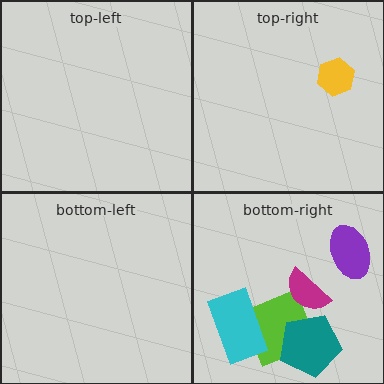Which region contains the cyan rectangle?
The bottom-right region.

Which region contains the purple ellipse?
The bottom-right region.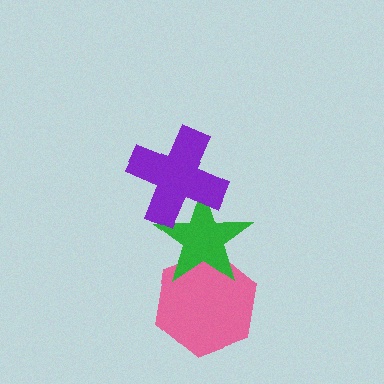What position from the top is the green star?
The green star is 2nd from the top.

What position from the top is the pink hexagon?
The pink hexagon is 3rd from the top.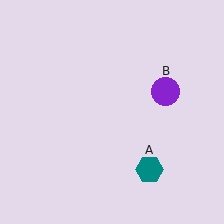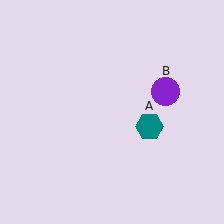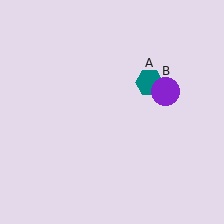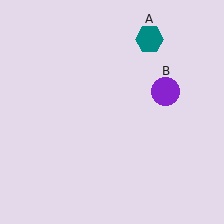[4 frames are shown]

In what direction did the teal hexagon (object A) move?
The teal hexagon (object A) moved up.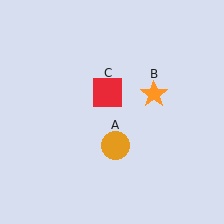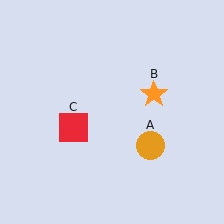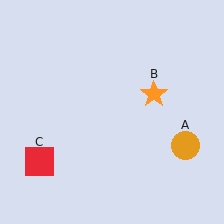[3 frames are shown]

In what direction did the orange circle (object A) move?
The orange circle (object A) moved right.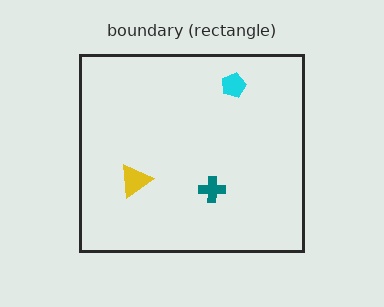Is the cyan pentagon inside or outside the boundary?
Inside.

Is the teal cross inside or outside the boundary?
Inside.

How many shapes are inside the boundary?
3 inside, 0 outside.